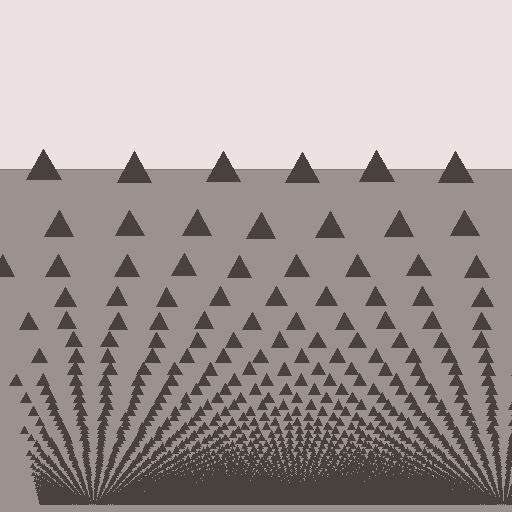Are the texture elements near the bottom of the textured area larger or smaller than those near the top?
Smaller. The gradient is inverted — elements near the bottom are smaller and denser.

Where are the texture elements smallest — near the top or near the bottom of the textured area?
Near the bottom.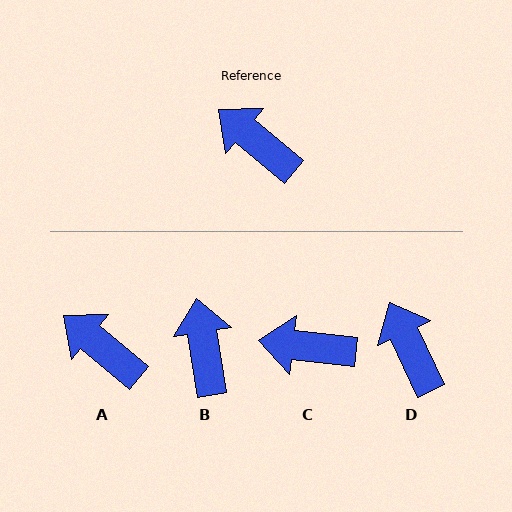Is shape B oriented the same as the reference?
No, it is off by about 41 degrees.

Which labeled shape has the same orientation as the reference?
A.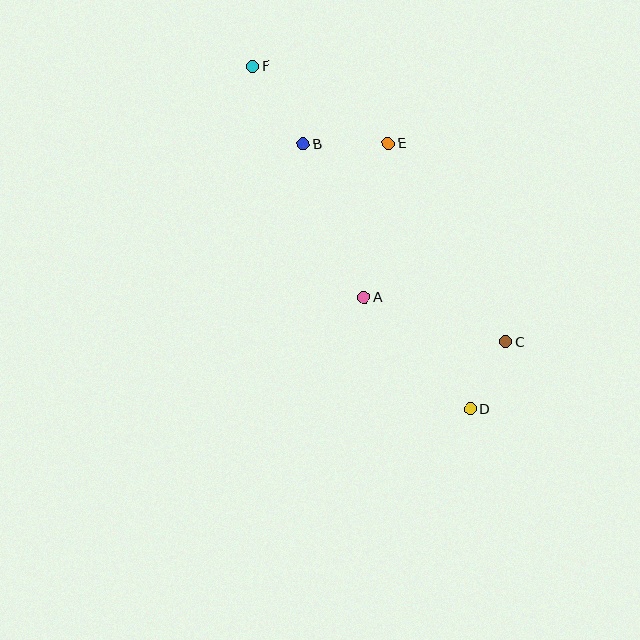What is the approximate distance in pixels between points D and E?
The distance between D and E is approximately 278 pixels.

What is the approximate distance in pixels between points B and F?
The distance between B and F is approximately 93 pixels.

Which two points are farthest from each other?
Points D and F are farthest from each other.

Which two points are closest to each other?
Points C and D are closest to each other.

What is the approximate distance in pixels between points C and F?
The distance between C and F is approximately 374 pixels.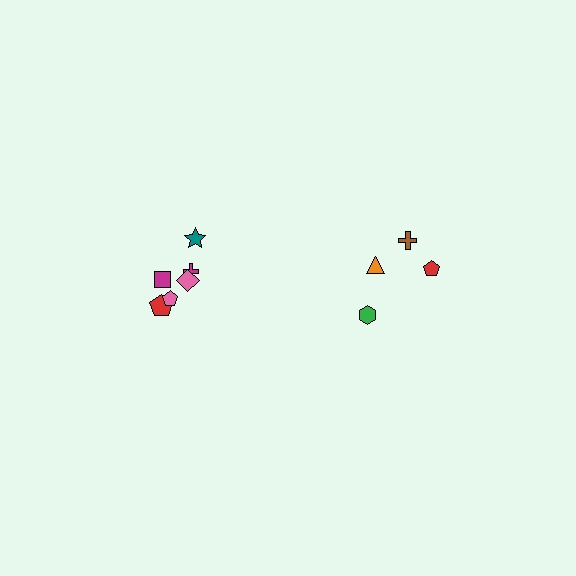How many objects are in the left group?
There are 6 objects.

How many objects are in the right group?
There are 4 objects.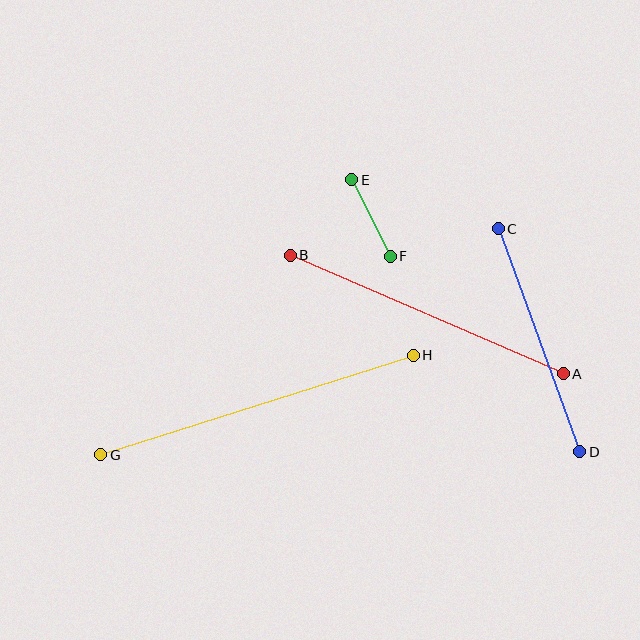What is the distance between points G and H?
The distance is approximately 328 pixels.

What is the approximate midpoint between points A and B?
The midpoint is at approximately (427, 315) pixels.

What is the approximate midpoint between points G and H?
The midpoint is at approximately (257, 405) pixels.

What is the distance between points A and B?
The distance is approximately 298 pixels.